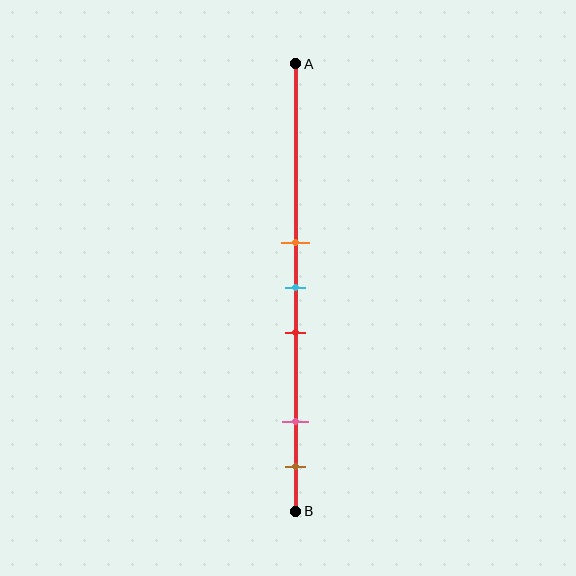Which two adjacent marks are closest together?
The orange and cyan marks are the closest adjacent pair.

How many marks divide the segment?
There are 5 marks dividing the segment.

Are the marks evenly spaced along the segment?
No, the marks are not evenly spaced.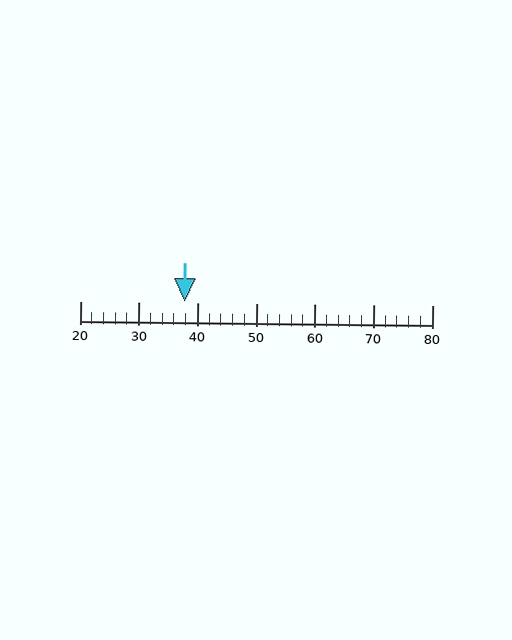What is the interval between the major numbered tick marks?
The major tick marks are spaced 10 units apart.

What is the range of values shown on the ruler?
The ruler shows values from 20 to 80.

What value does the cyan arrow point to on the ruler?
The cyan arrow points to approximately 38.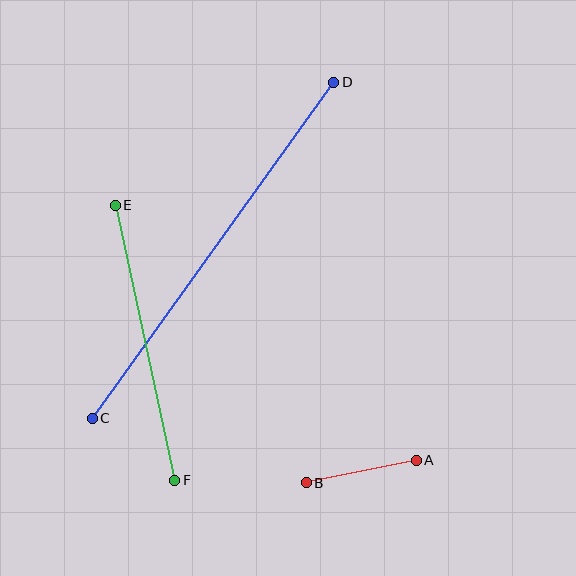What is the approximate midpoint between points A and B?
The midpoint is at approximately (361, 471) pixels.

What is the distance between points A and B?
The distance is approximately 112 pixels.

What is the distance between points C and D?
The distance is approximately 413 pixels.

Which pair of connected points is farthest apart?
Points C and D are farthest apart.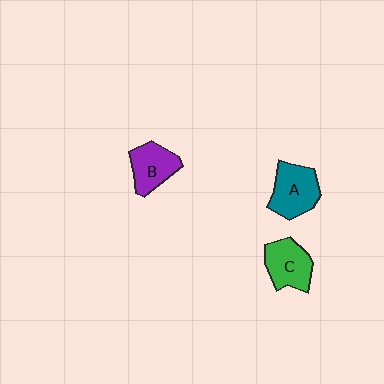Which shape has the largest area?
Shape A (teal).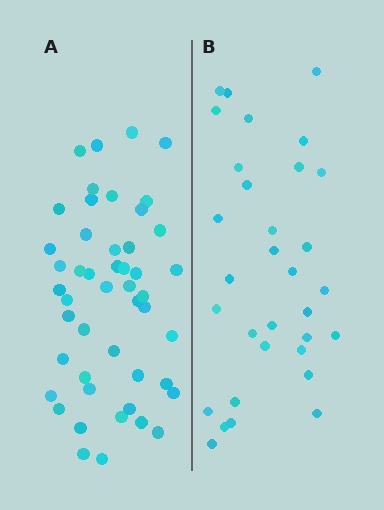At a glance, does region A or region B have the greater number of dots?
Region A (the left region) has more dots.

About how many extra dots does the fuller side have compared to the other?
Region A has approximately 15 more dots than region B.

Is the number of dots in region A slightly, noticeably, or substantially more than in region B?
Region A has substantially more. The ratio is roughly 1.5 to 1.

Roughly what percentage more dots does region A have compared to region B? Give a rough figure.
About 50% more.